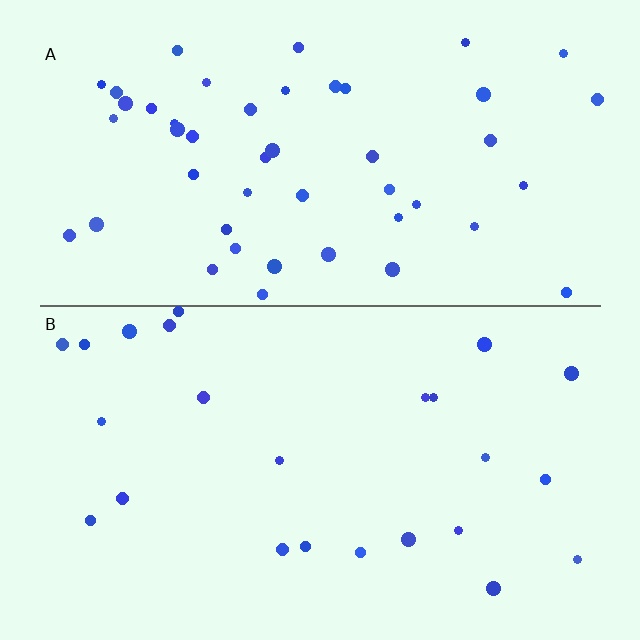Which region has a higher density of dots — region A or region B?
A (the top).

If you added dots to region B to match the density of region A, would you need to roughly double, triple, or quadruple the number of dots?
Approximately double.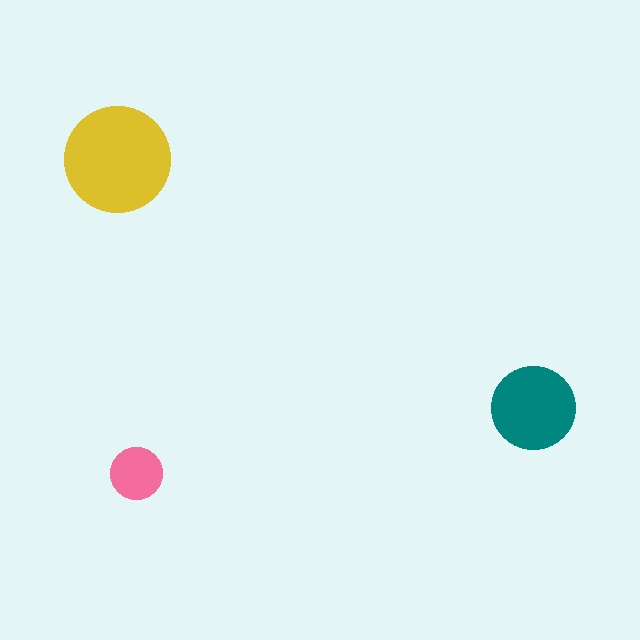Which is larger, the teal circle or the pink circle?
The teal one.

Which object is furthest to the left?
The yellow circle is leftmost.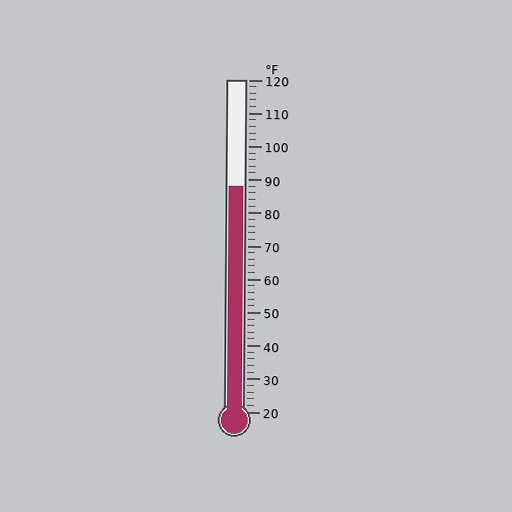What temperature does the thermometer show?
The thermometer shows approximately 88°F.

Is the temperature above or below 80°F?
The temperature is above 80°F.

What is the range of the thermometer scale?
The thermometer scale ranges from 20°F to 120°F.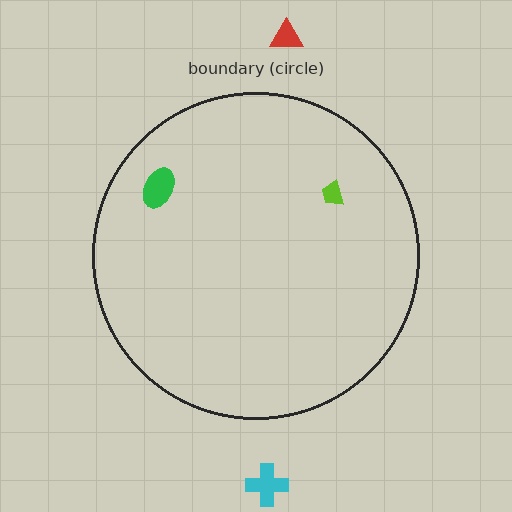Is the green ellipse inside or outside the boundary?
Inside.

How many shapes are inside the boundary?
2 inside, 2 outside.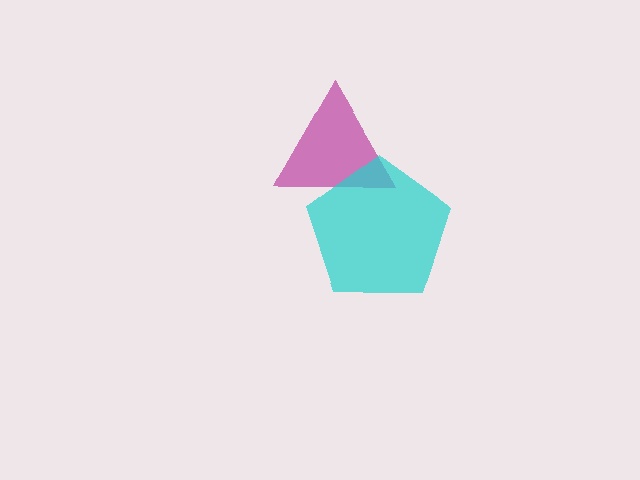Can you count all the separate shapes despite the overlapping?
Yes, there are 2 separate shapes.